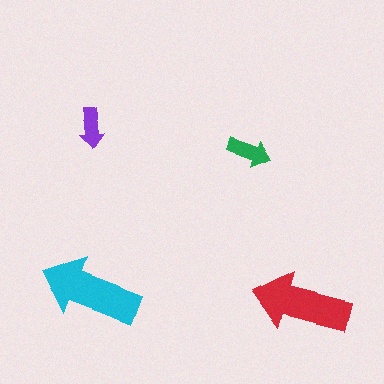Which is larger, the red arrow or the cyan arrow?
The cyan one.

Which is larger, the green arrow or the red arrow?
The red one.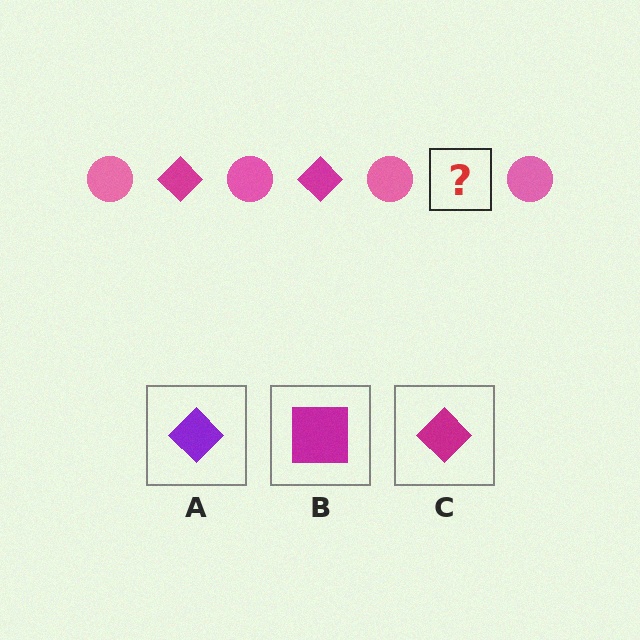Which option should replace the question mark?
Option C.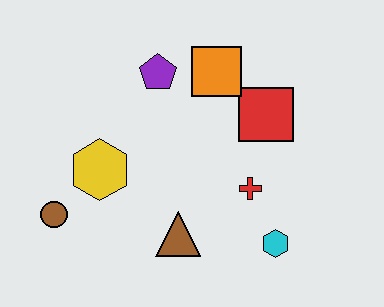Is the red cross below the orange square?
Yes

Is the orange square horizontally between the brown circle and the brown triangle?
No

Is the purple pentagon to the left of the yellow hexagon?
No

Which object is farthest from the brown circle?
The red square is farthest from the brown circle.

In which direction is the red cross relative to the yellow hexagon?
The red cross is to the right of the yellow hexagon.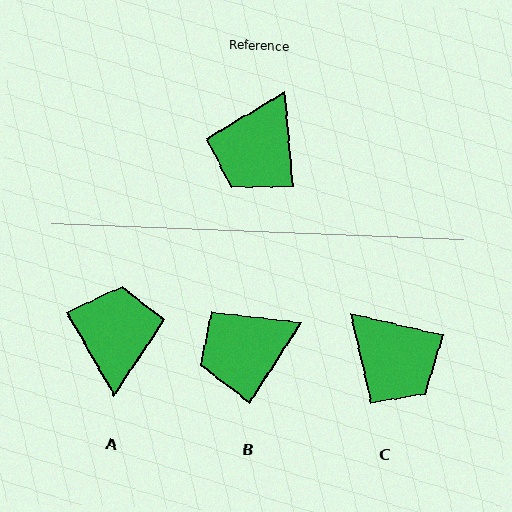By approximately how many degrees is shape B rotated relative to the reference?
Approximately 38 degrees clockwise.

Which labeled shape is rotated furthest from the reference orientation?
A, about 155 degrees away.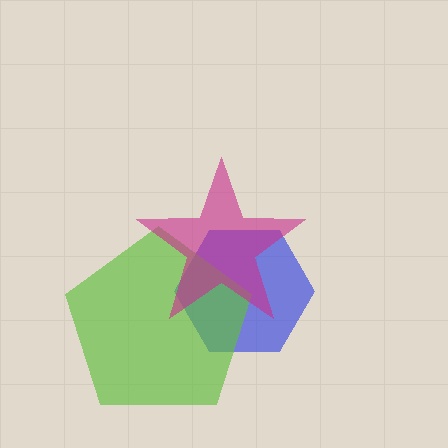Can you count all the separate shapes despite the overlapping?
Yes, there are 3 separate shapes.